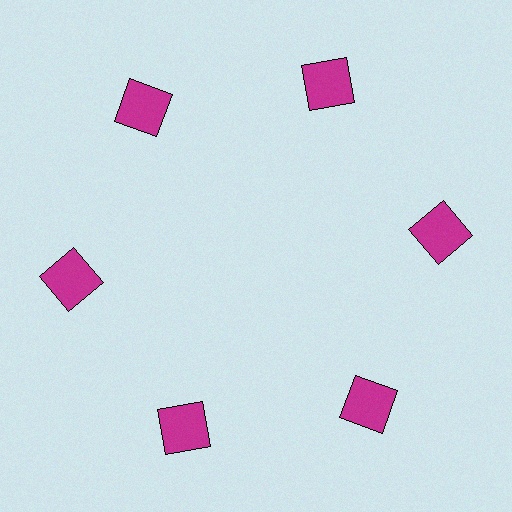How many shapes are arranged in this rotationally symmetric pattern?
There are 6 shapes, arranged in 6 groups of 1.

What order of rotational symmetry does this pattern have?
This pattern has 6-fold rotational symmetry.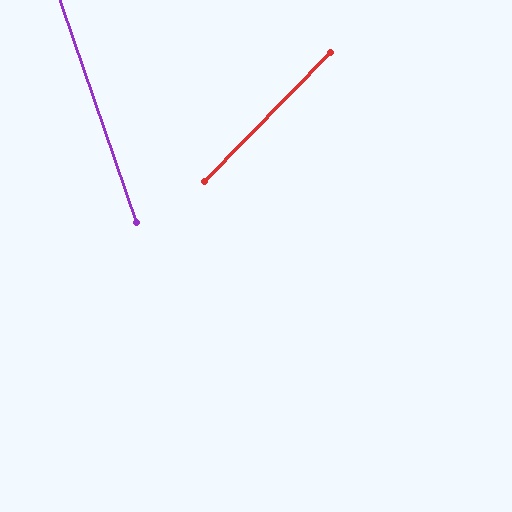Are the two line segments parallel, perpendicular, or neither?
Neither parallel nor perpendicular — they differ by about 64°.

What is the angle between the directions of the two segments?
Approximately 64 degrees.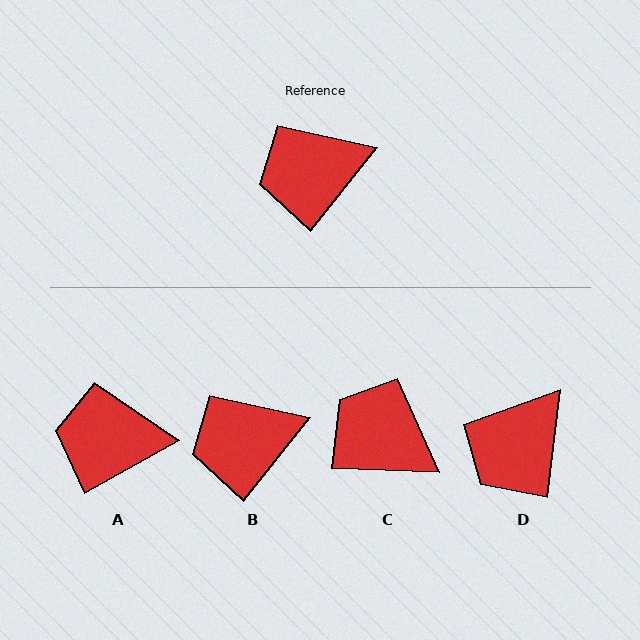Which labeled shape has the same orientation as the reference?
B.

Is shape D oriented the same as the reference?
No, it is off by about 32 degrees.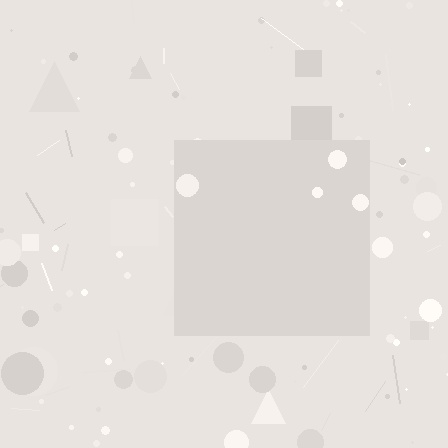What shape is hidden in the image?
A square is hidden in the image.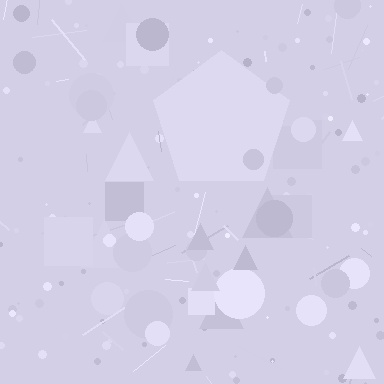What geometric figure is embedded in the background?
A pentagon is embedded in the background.